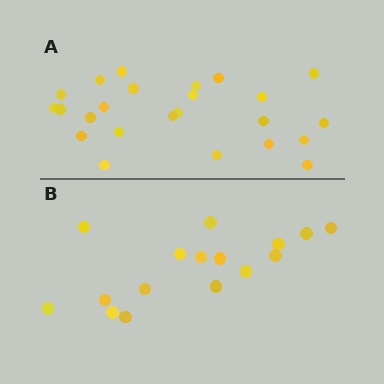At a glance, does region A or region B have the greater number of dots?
Region A (the top region) has more dots.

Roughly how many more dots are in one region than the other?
Region A has roughly 8 or so more dots than region B.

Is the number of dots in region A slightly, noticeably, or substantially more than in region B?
Region A has substantially more. The ratio is roughly 1.5 to 1.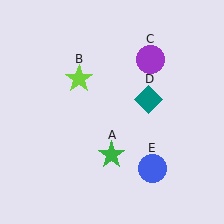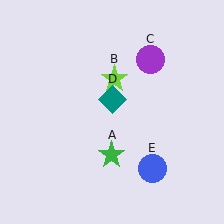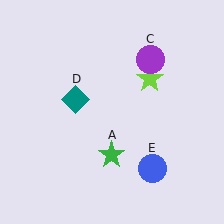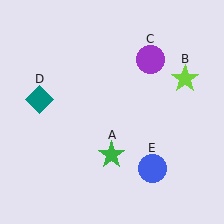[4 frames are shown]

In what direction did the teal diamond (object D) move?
The teal diamond (object D) moved left.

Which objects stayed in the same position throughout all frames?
Green star (object A) and purple circle (object C) and blue circle (object E) remained stationary.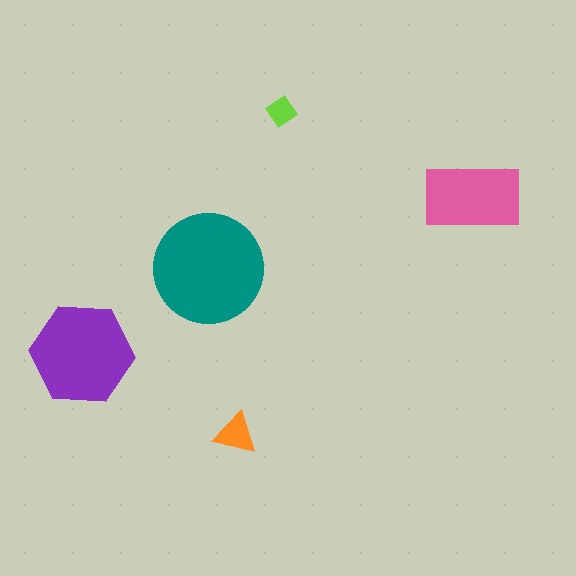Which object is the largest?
The teal circle.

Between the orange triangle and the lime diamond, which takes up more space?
The orange triangle.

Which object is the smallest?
The lime diamond.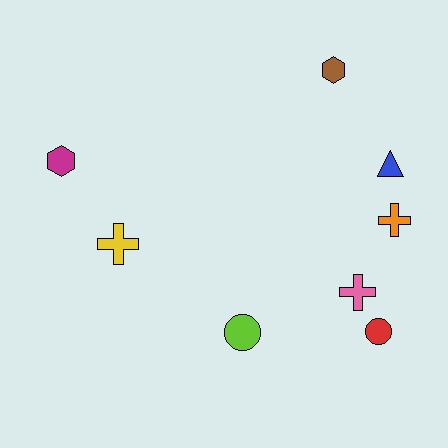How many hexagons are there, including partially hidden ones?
There are 2 hexagons.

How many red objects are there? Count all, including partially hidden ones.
There is 1 red object.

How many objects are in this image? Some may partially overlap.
There are 8 objects.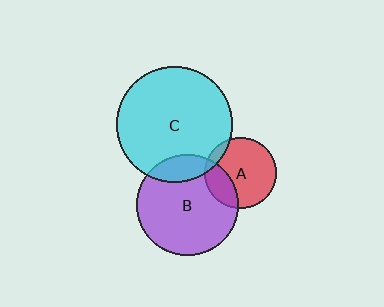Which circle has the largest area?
Circle C (cyan).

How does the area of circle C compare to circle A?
Approximately 2.6 times.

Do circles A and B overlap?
Yes.